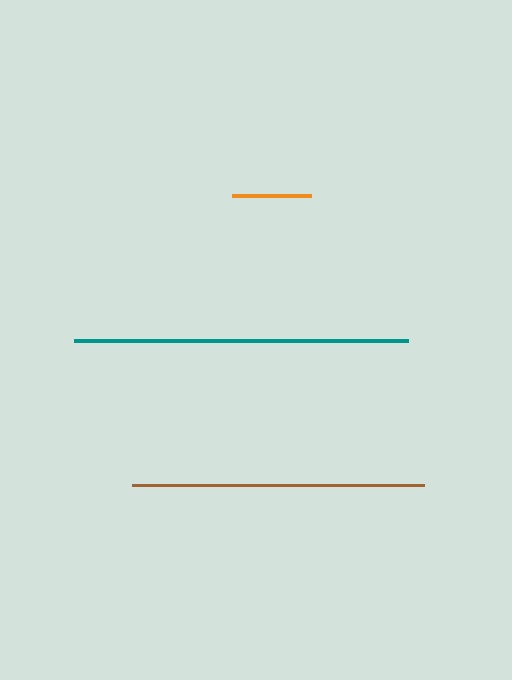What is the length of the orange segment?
The orange segment is approximately 79 pixels long.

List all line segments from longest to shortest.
From longest to shortest: teal, brown, orange.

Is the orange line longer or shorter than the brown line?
The brown line is longer than the orange line.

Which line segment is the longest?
The teal line is the longest at approximately 335 pixels.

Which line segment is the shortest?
The orange line is the shortest at approximately 79 pixels.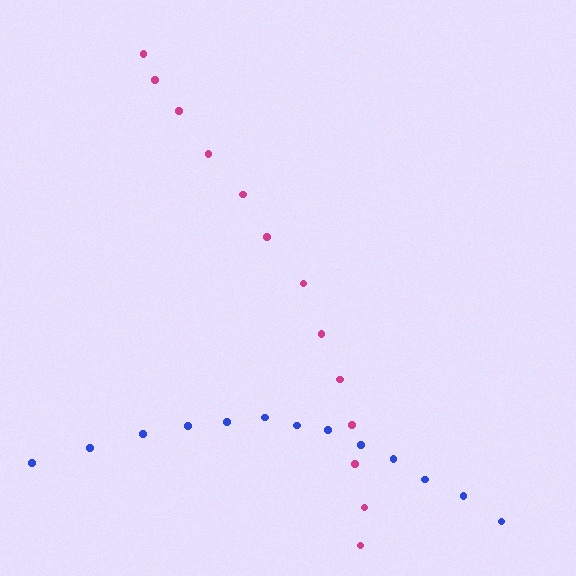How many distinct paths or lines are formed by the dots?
There are 2 distinct paths.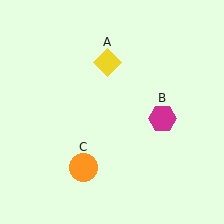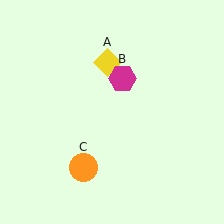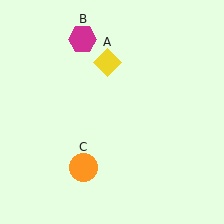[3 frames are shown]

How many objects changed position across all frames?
1 object changed position: magenta hexagon (object B).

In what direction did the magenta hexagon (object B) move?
The magenta hexagon (object B) moved up and to the left.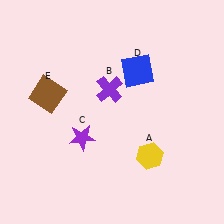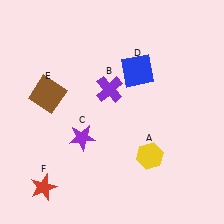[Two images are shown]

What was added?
A red star (F) was added in Image 2.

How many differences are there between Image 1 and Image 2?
There is 1 difference between the two images.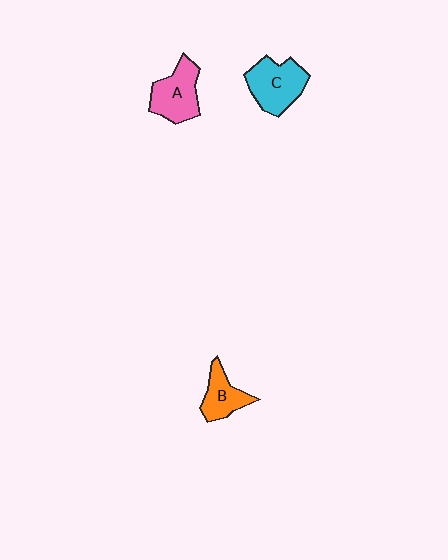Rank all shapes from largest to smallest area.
From largest to smallest: C (cyan), A (pink), B (orange).